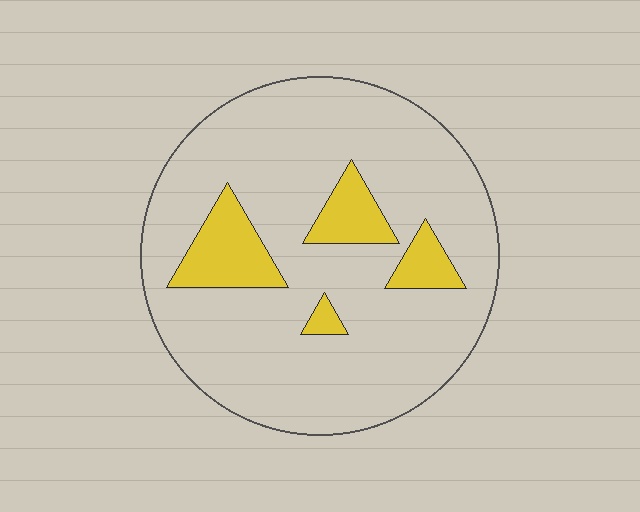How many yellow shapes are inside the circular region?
4.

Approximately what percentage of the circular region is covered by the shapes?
Approximately 15%.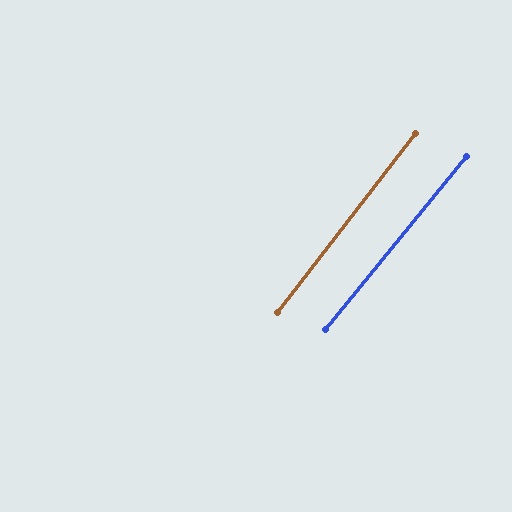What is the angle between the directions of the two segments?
Approximately 2 degrees.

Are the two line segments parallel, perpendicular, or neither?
Parallel — their directions differ by only 1.7°.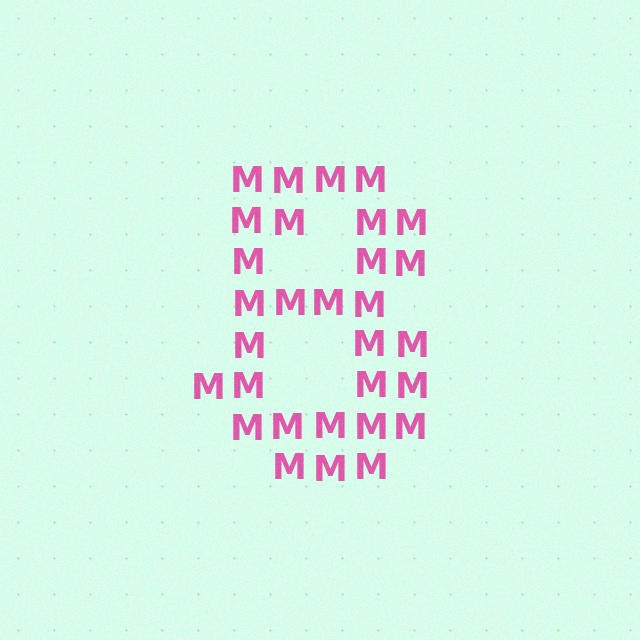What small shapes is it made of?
It is made of small letter M's.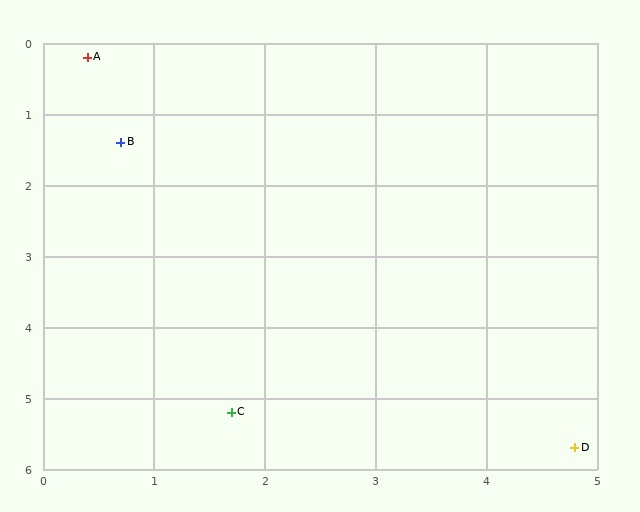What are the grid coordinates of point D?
Point D is at approximately (4.8, 5.7).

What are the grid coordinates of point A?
Point A is at approximately (0.4, 0.2).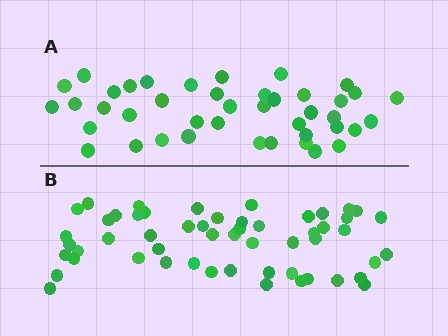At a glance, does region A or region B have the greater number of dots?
Region B (the bottom region) has more dots.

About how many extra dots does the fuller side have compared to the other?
Region B has roughly 12 or so more dots than region A.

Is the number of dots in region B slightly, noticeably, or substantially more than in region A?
Region B has noticeably more, but not dramatically so. The ratio is roughly 1.3 to 1.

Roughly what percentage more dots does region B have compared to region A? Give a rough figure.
About 30% more.